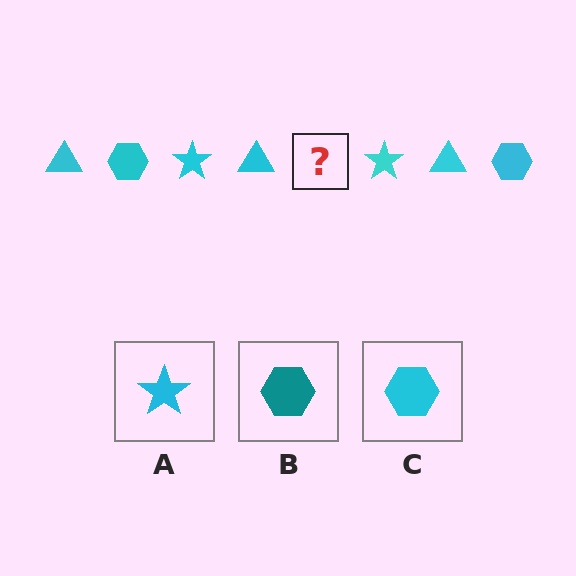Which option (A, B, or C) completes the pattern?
C.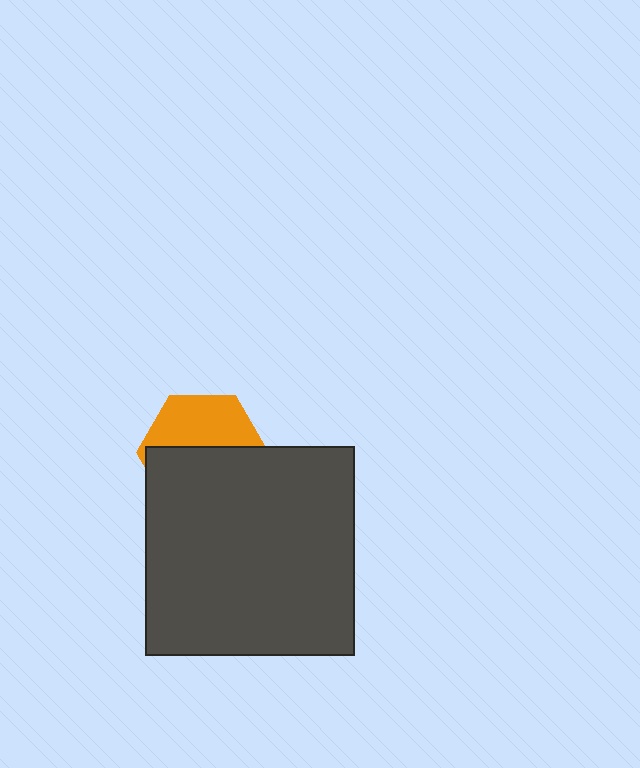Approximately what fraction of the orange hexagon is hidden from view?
Roughly 57% of the orange hexagon is hidden behind the dark gray square.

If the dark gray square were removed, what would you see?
You would see the complete orange hexagon.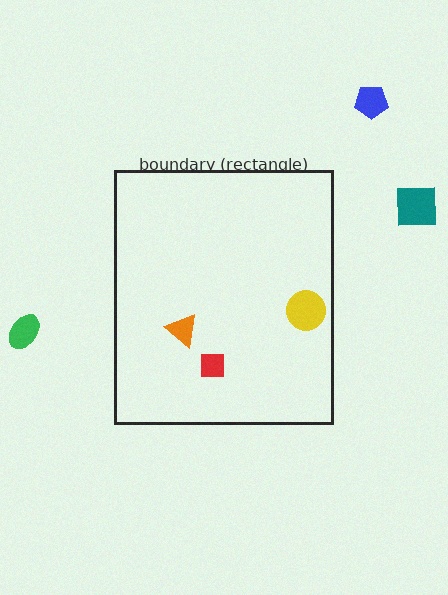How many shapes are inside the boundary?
3 inside, 3 outside.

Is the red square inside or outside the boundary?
Inside.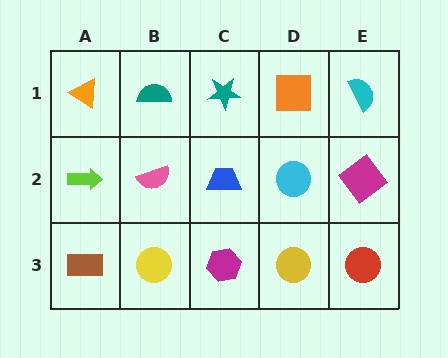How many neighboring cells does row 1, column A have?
2.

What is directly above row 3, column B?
A pink semicircle.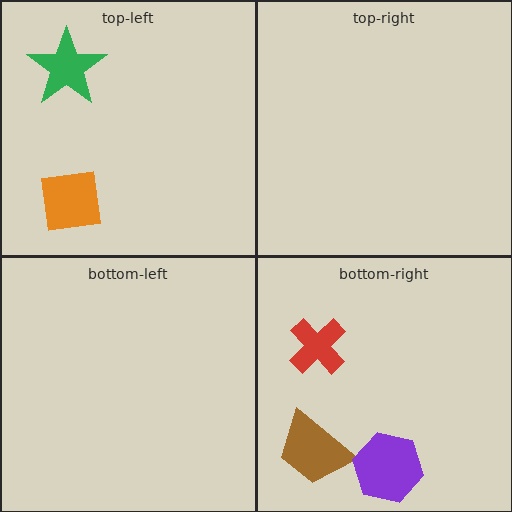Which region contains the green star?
The top-left region.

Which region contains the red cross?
The bottom-right region.